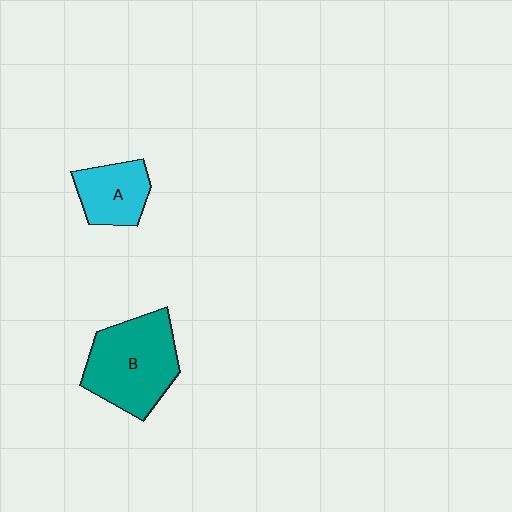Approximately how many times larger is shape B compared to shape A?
Approximately 1.8 times.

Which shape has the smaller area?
Shape A (cyan).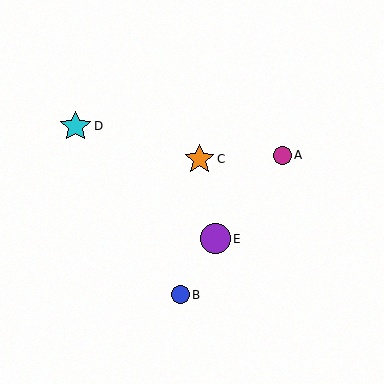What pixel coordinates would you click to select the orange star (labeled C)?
Click at (199, 159) to select the orange star C.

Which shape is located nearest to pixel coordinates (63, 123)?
The cyan star (labeled D) at (76, 126) is nearest to that location.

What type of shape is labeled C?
Shape C is an orange star.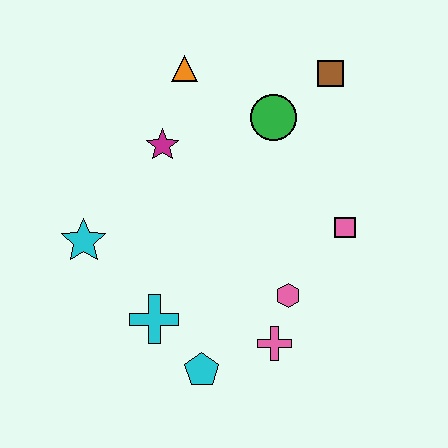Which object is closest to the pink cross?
The pink hexagon is closest to the pink cross.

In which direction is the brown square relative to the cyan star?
The brown square is to the right of the cyan star.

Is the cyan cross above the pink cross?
Yes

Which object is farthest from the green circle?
The cyan pentagon is farthest from the green circle.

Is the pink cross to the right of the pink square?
No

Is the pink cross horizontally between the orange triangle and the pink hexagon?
Yes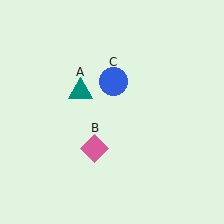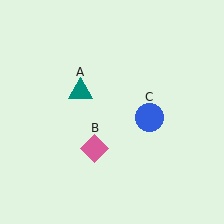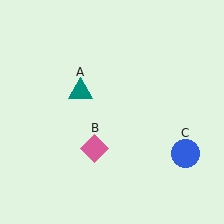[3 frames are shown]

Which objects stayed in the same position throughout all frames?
Teal triangle (object A) and pink diamond (object B) remained stationary.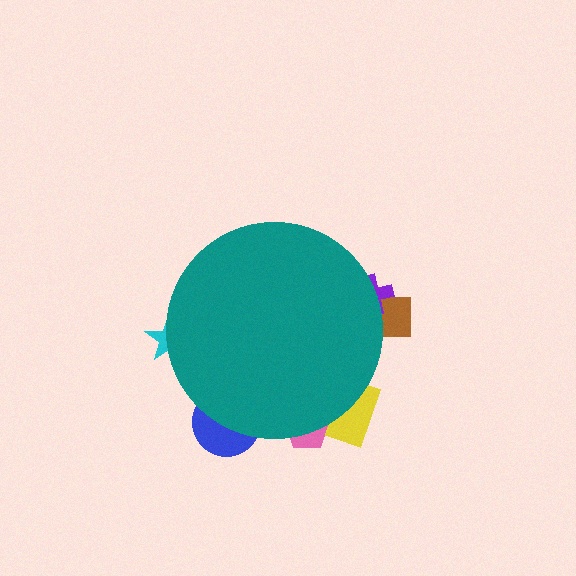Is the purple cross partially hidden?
Yes, the purple cross is partially hidden behind the teal circle.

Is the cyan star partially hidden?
Yes, the cyan star is partially hidden behind the teal circle.